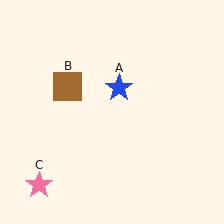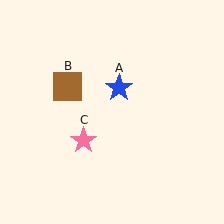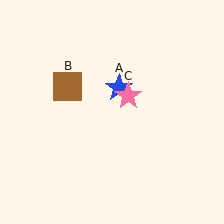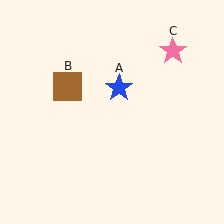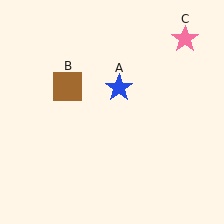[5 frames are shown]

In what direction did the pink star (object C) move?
The pink star (object C) moved up and to the right.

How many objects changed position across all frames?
1 object changed position: pink star (object C).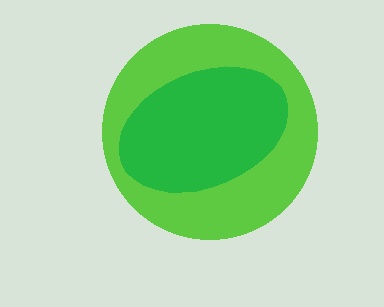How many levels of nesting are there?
2.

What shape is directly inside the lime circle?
The green ellipse.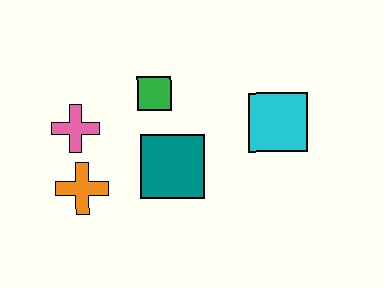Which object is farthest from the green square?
The cyan square is farthest from the green square.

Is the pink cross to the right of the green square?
No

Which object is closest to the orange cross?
The pink cross is closest to the orange cross.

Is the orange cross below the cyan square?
Yes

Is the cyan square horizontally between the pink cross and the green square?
No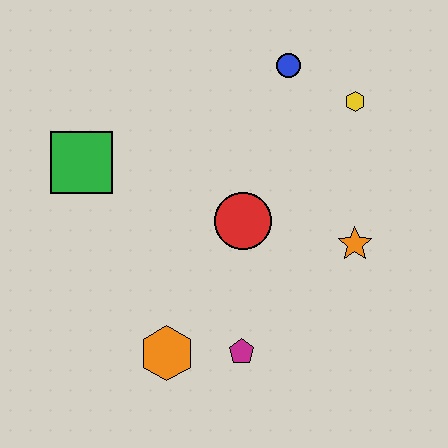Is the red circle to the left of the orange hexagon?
No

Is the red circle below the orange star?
No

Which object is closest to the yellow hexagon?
The blue circle is closest to the yellow hexagon.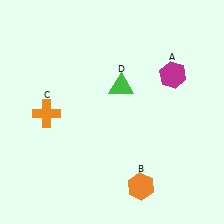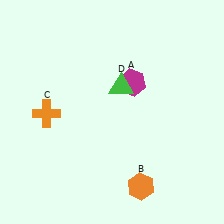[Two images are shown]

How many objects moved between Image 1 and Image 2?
1 object moved between the two images.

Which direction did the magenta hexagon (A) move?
The magenta hexagon (A) moved left.